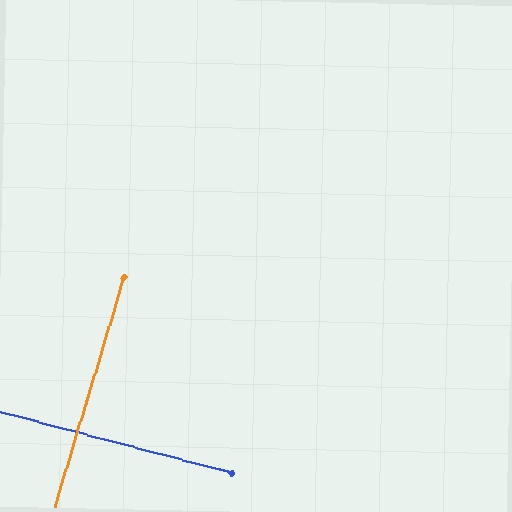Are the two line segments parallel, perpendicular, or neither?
Perpendicular — they meet at approximately 88°.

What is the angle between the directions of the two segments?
Approximately 88 degrees.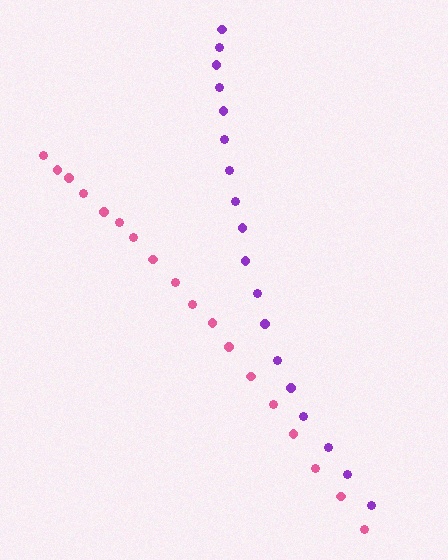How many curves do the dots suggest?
There are 2 distinct paths.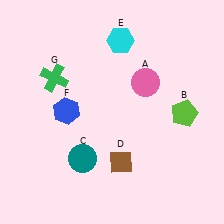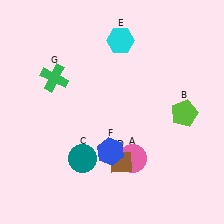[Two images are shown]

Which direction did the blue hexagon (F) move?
The blue hexagon (F) moved right.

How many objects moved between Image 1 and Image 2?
2 objects moved between the two images.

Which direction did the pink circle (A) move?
The pink circle (A) moved down.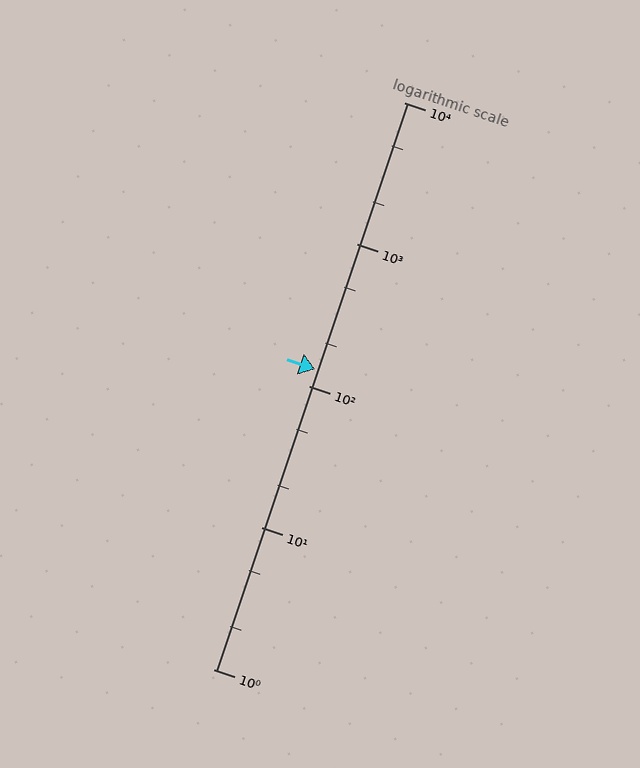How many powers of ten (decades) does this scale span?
The scale spans 4 decades, from 1 to 10000.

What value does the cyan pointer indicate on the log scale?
The pointer indicates approximately 130.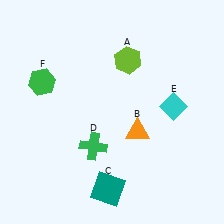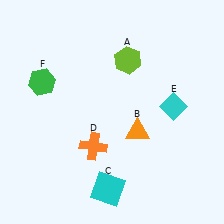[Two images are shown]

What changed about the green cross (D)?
In Image 1, D is green. In Image 2, it changed to orange.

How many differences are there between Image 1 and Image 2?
There are 2 differences between the two images.